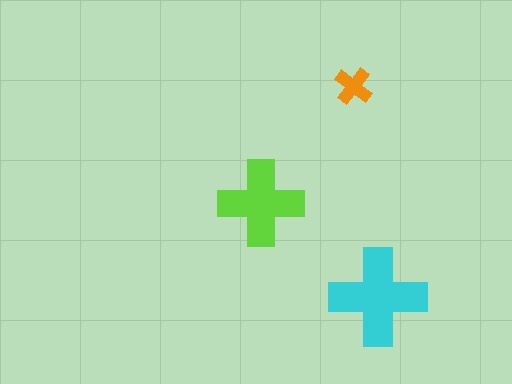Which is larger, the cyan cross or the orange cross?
The cyan one.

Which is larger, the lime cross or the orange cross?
The lime one.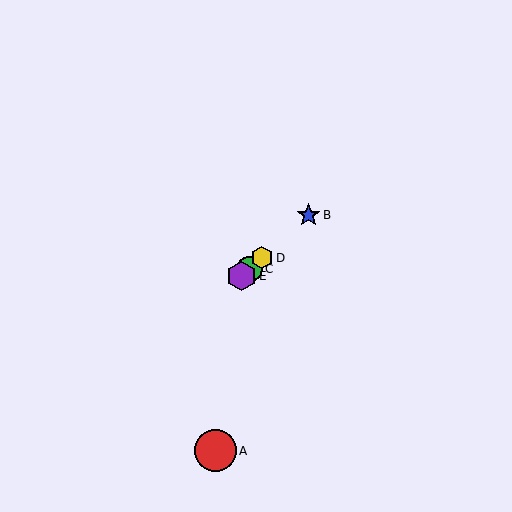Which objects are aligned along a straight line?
Objects B, C, D, E are aligned along a straight line.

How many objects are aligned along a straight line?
4 objects (B, C, D, E) are aligned along a straight line.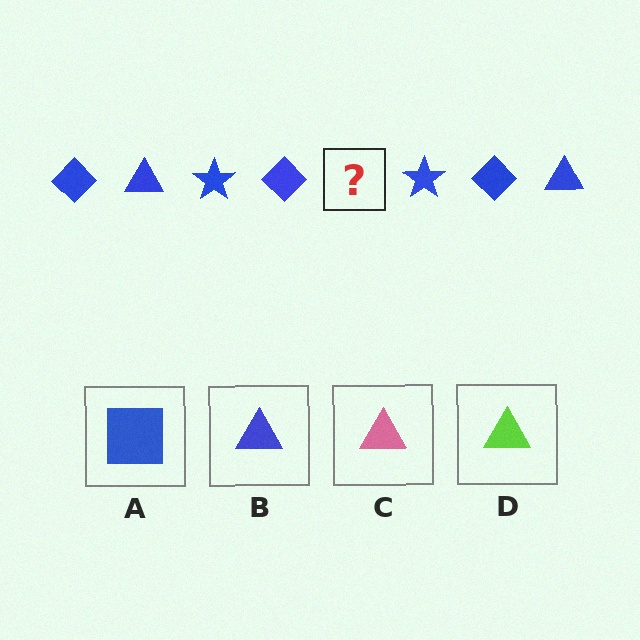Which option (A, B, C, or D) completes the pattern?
B.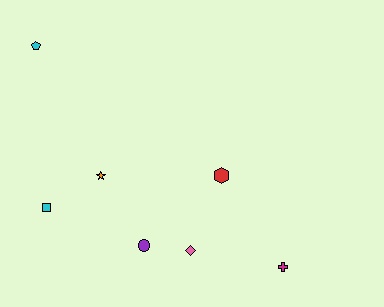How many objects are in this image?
There are 7 objects.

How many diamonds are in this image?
There is 1 diamond.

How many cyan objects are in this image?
There are 2 cyan objects.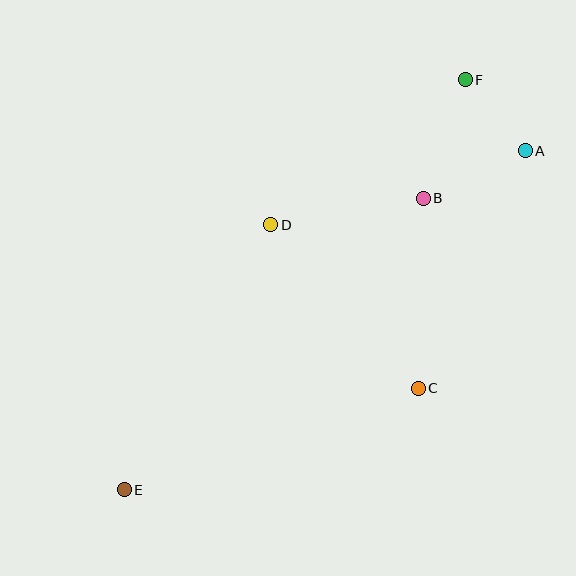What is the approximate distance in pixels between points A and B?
The distance between A and B is approximately 112 pixels.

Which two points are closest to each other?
Points A and F are closest to each other.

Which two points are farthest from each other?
Points E and F are farthest from each other.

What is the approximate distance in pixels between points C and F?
The distance between C and F is approximately 312 pixels.